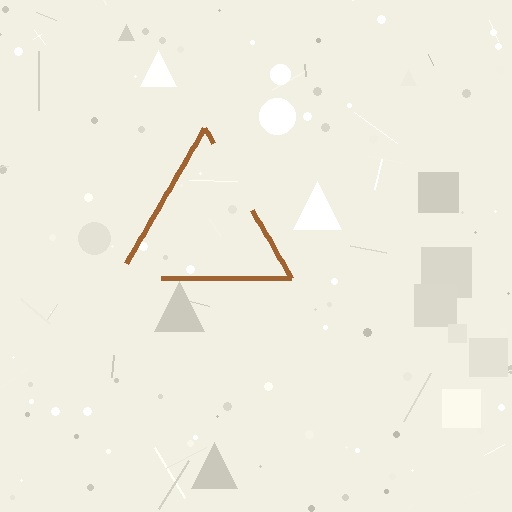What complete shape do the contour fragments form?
The contour fragments form a triangle.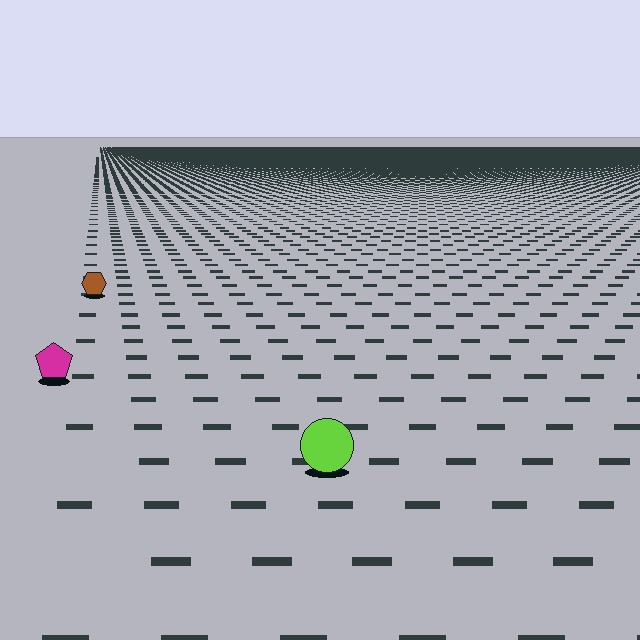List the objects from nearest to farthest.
From nearest to farthest: the lime circle, the magenta pentagon, the brown hexagon.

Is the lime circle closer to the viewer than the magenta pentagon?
Yes. The lime circle is closer — you can tell from the texture gradient: the ground texture is coarser near it.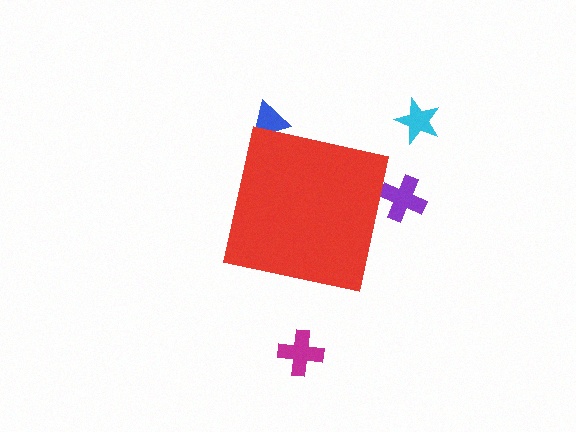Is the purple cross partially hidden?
Yes, the purple cross is partially hidden behind the red square.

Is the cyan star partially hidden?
No, the cyan star is fully visible.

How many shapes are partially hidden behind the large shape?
2 shapes are partially hidden.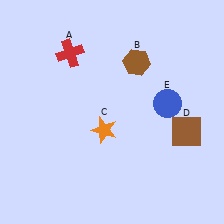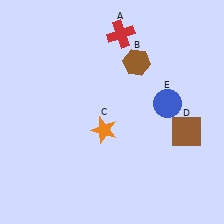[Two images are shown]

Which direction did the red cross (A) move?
The red cross (A) moved right.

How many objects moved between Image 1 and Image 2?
1 object moved between the two images.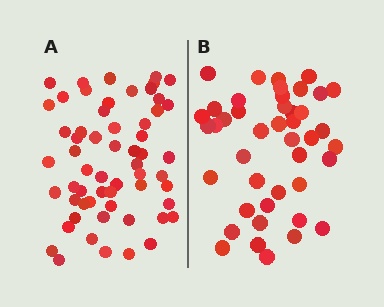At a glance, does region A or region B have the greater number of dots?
Region A (the left region) has more dots.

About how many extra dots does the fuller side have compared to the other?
Region A has approximately 15 more dots than region B.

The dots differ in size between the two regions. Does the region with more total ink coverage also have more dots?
No. Region B has more total ink coverage because its dots are larger, but region A actually contains more individual dots. Total area can be misleading — the number of items is what matters here.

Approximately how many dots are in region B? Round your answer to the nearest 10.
About 40 dots. (The exact count is 43, which rounds to 40.)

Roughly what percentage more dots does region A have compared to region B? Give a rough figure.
About 35% more.